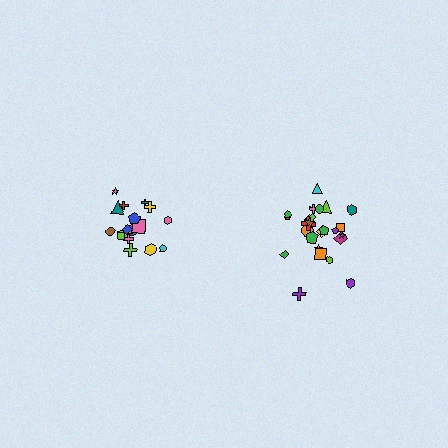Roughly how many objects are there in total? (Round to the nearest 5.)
Roughly 45 objects in total.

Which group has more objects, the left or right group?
The right group.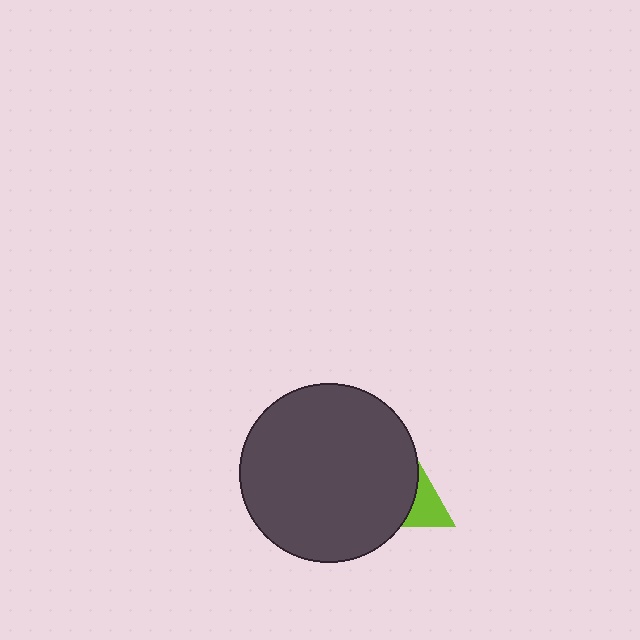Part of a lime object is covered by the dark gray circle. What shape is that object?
It is a triangle.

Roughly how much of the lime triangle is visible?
A small part of it is visible (roughly 34%).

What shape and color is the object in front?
The object in front is a dark gray circle.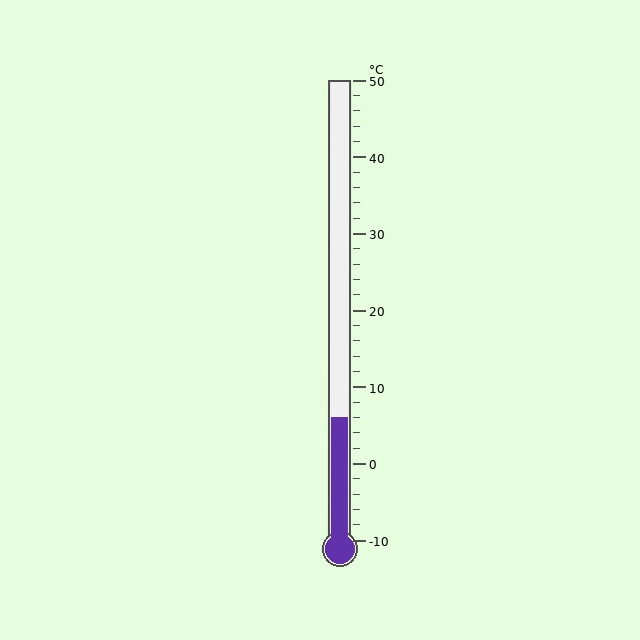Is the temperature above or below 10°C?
The temperature is below 10°C.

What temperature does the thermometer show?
The thermometer shows approximately 6°C.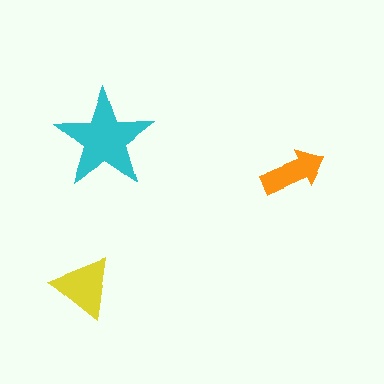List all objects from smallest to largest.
The orange arrow, the yellow triangle, the cyan star.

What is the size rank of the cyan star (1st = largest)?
1st.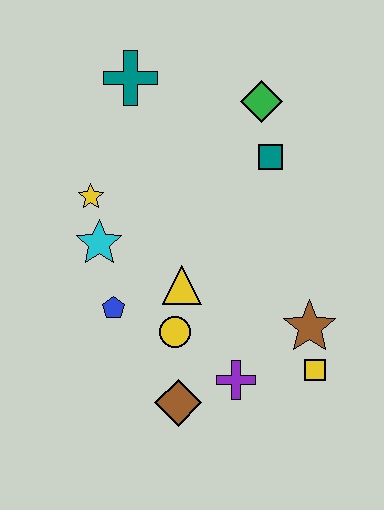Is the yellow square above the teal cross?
No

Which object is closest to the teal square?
The green diamond is closest to the teal square.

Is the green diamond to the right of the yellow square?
No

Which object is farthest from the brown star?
The teal cross is farthest from the brown star.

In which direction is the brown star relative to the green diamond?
The brown star is below the green diamond.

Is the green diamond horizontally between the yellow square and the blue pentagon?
Yes